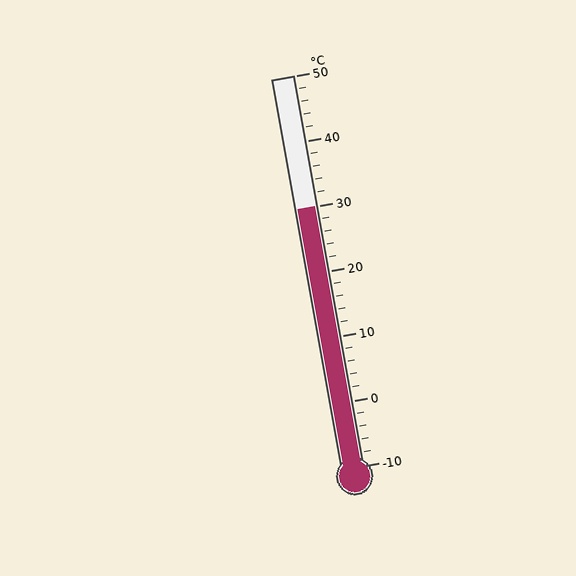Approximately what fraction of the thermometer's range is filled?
The thermometer is filled to approximately 65% of its range.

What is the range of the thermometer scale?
The thermometer scale ranges from -10°C to 50°C.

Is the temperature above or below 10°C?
The temperature is above 10°C.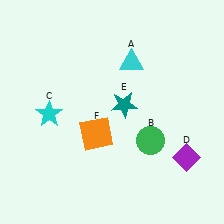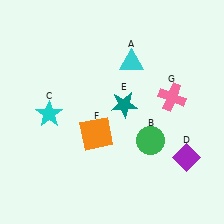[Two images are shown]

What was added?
A pink cross (G) was added in Image 2.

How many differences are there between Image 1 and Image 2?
There is 1 difference between the two images.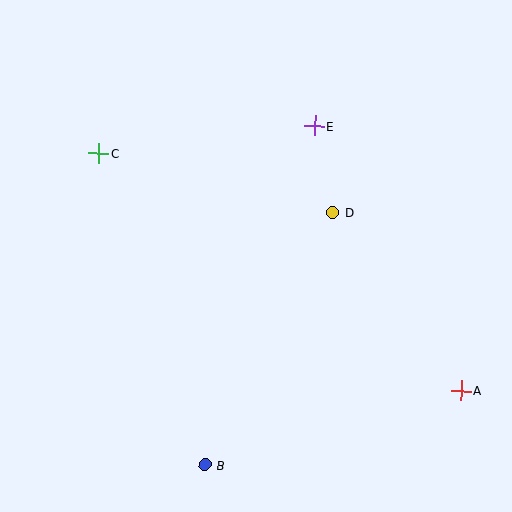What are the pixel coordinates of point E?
Point E is at (314, 126).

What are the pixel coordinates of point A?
Point A is at (461, 391).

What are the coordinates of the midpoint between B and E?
The midpoint between B and E is at (260, 295).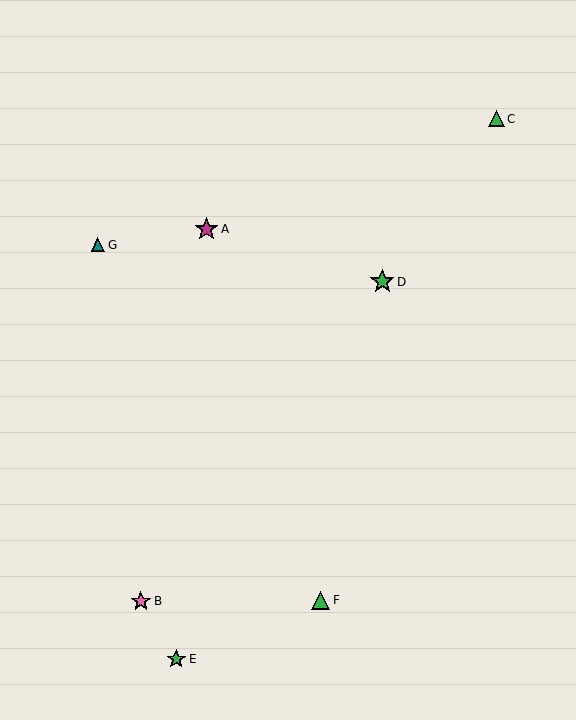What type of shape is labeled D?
Shape D is a green star.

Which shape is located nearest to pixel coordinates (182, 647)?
The green star (labeled E) at (176, 659) is nearest to that location.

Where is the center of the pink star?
The center of the pink star is at (141, 601).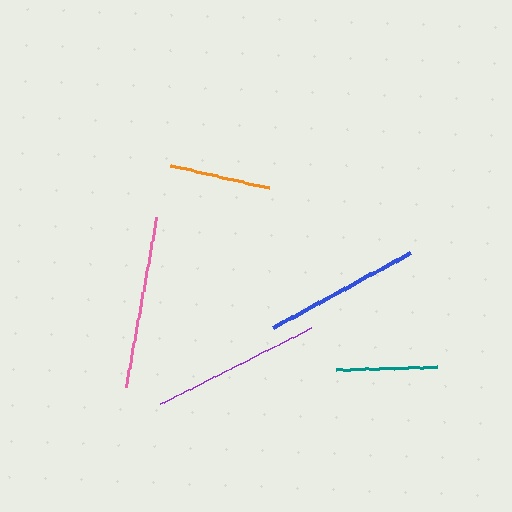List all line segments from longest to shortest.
From longest to shortest: pink, purple, blue, teal, orange.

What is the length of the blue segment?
The blue segment is approximately 156 pixels long.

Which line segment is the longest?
The pink line is the longest at approximately 172 pixels.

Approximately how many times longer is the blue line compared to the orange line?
The blue line is approximately 1.6 times the length of the orange line.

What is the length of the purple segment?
The purple segment is approximately 169 pixels long.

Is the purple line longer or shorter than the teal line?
The purple line is longer than the teal line.